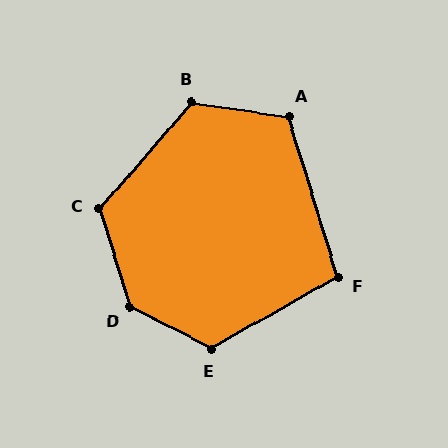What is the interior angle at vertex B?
Approximately 123 degrees (obtuse).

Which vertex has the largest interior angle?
D, at approximately 134 degrees.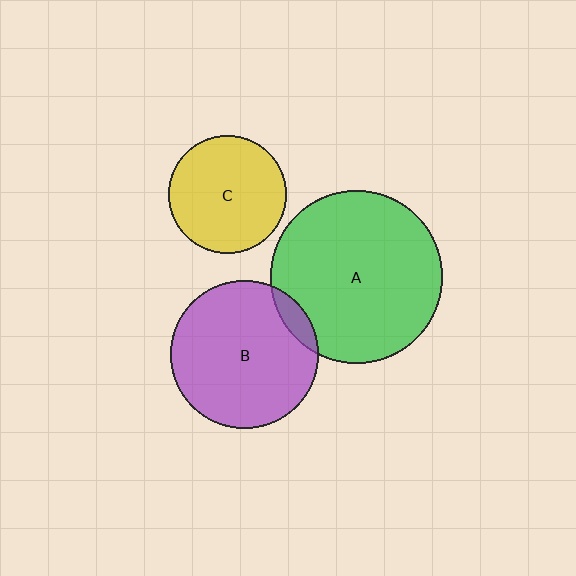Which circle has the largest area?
Circle A (green).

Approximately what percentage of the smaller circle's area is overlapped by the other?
Approximately 10%.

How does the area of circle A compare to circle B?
Approximately 1.4 times.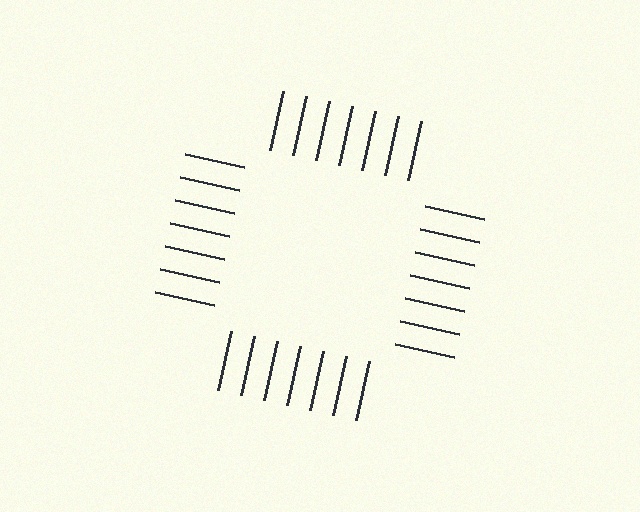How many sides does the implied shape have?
4 sides — the line-ends trace a square.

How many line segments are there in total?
28 — 7 along each of the 4 edges.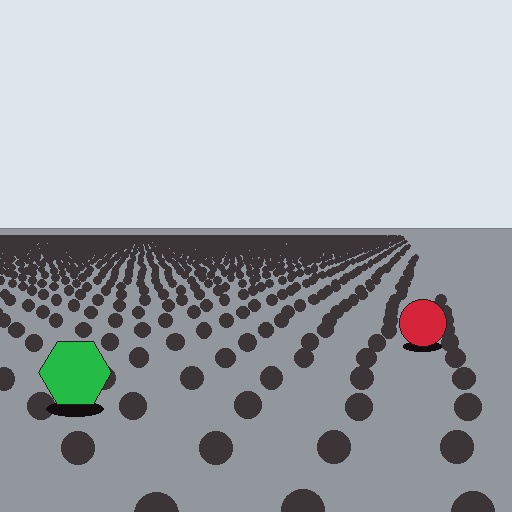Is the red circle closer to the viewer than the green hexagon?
No. The green hexagon is closer — you can tell from the texture gradient: the ground texture is coarser near it.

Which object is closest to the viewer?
The green hexagon is closest. The texture marks near it are larger and more spread out.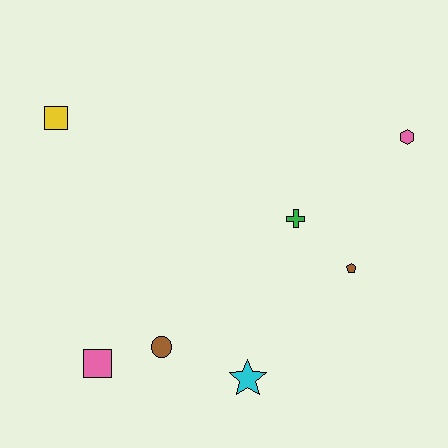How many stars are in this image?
There is 1 star.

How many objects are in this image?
There are 7 objects.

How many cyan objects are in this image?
There is 1 cyan object.